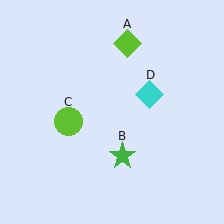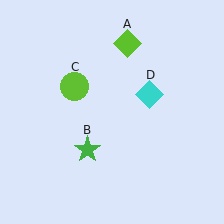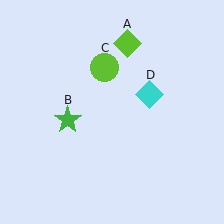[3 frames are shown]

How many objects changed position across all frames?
2 objects changed position: green star (object B), lime circle (object C).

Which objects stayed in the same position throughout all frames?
Lime diamond (object A) and cyan diamond (object D) remained stationary.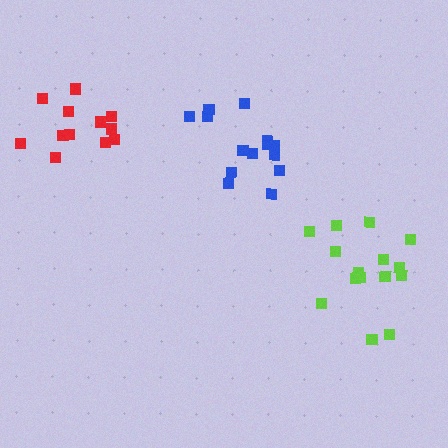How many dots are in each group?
Group 1: 12 dots, Group 2: 15 dots, Group 3: 14 dots (41 total).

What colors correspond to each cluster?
The clusters are colored: red, lime, blue.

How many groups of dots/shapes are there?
There are 3 groups.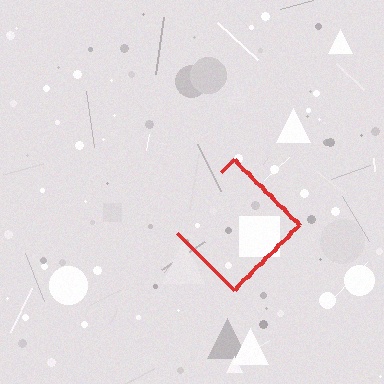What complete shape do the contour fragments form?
The contour fragments form a diamond.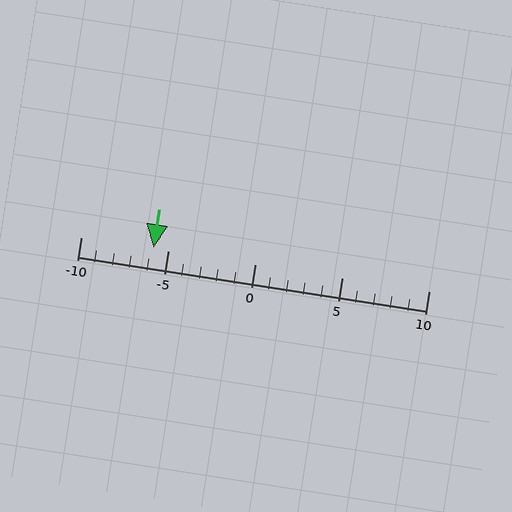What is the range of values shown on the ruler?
The ruler shows values from -10 to 10.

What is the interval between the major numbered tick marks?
The major tick marks are spaced 5 units apart.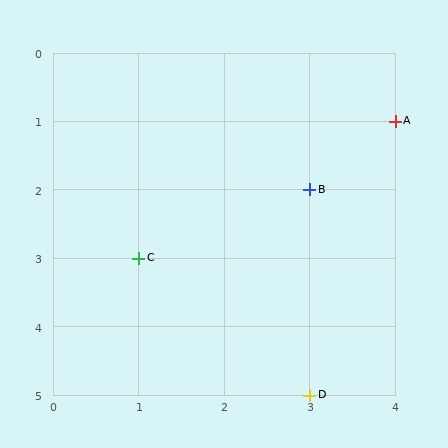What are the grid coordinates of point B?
Point B is at grid coordinates (3, 2).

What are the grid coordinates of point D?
Point D is at grid coordinates (3, 5).